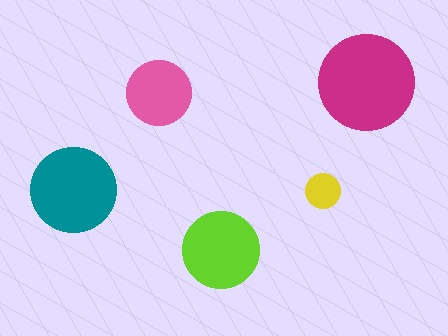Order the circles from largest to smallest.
the magenta one, the teal one, the lime one, the pink one, the yellow one.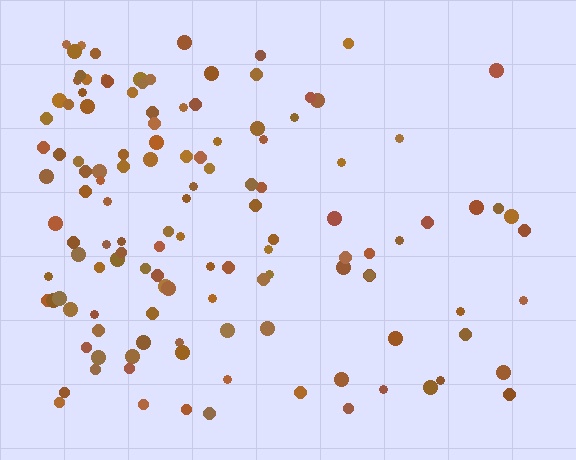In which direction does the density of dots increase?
From right to left, with the left side densest.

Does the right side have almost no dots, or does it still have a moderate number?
Still a moderate number, just noticeably fewer than the left.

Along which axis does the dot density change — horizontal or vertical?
Horizontal.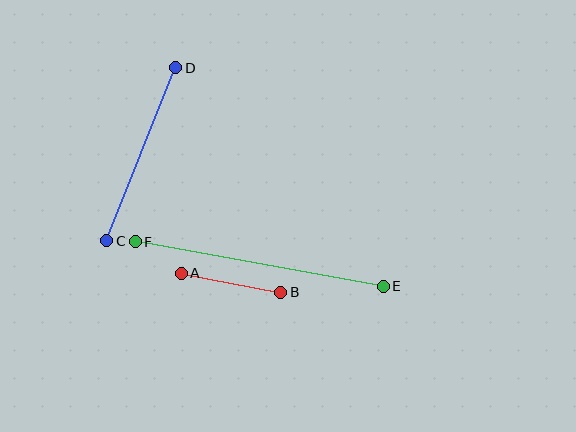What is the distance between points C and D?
The distance is approximately 187 pixels.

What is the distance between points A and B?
The distance is approximately 102 pixels.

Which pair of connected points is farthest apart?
Points E and F are farthest apart.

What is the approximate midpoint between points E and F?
The midpoint is at approximately (259, 264) pixels.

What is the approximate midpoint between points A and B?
The midpoint is at approximately (231, 283) pixels.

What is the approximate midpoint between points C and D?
The midpoint is at approximately (141, 154) pixels.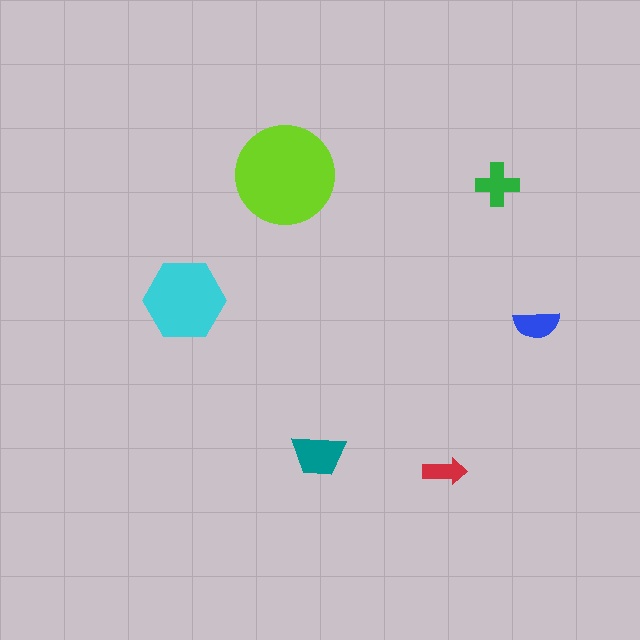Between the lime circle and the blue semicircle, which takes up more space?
The lime circle.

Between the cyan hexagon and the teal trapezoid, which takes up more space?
The cyan hexagon.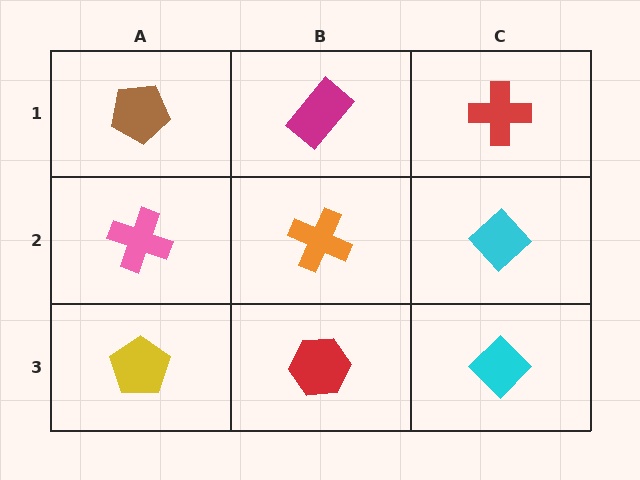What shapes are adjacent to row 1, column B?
An orange cross (row 2, column B), a brown pentagon (row 1, column A), a red cross (row 1, column C).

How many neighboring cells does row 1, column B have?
3.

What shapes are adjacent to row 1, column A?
A pink cross (row 2, column A), a magenta rectangle (row 1, column B).